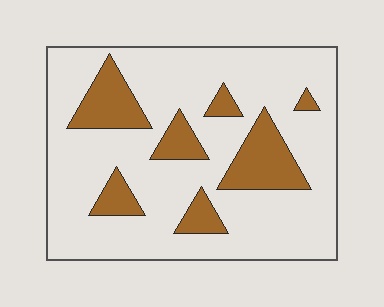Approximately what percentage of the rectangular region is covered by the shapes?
Approximately 20%.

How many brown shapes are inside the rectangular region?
7.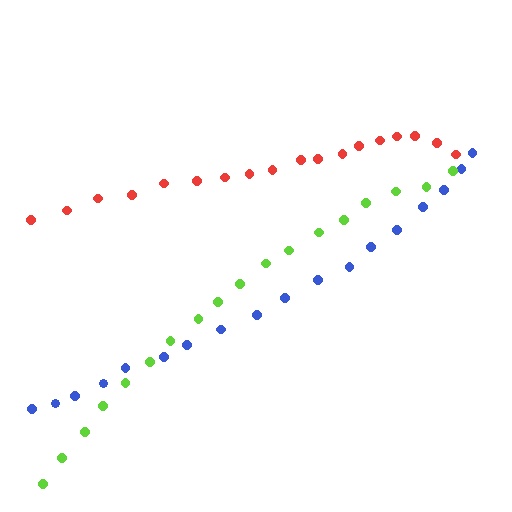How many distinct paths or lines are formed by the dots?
There are 3 distinct paths.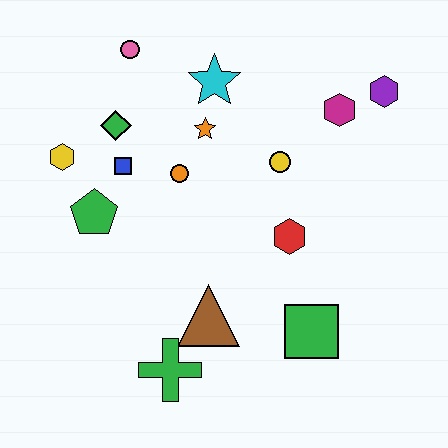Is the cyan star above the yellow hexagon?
Yes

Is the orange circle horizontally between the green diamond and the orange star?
Yes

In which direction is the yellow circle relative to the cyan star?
The yellow circle is below the cyan star.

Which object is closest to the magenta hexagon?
The purple hexagon is closest to the magenta hexagon.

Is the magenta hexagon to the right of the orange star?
Yes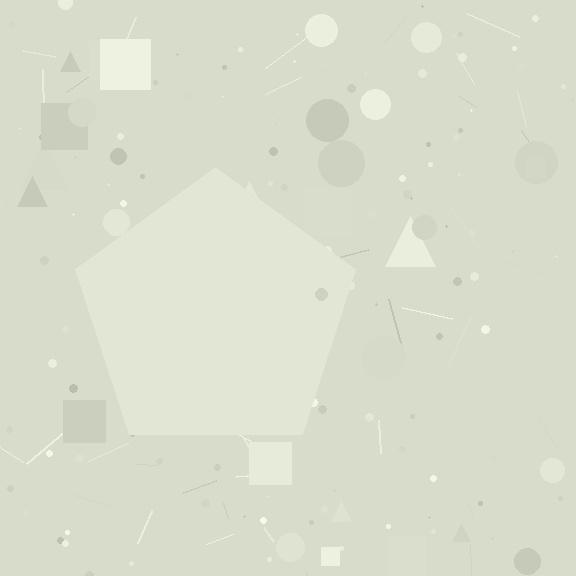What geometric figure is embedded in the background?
A pentagon is embedded in the background.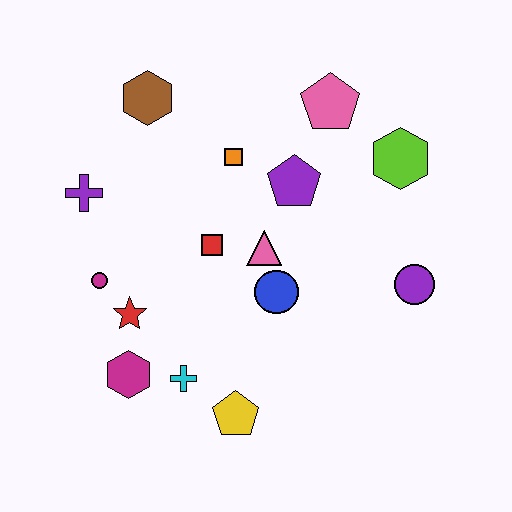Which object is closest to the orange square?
The purple pentagon is closest to the orange square.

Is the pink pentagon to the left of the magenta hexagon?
No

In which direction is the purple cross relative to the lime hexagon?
The purple cross is to the left of the lime hexagon.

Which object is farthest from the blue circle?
The brown hexagon is farthest from the blue circle.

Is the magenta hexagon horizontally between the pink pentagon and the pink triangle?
No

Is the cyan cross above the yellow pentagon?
Yes